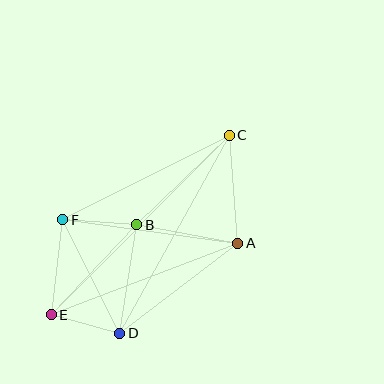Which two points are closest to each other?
Points D and E are closest to each other.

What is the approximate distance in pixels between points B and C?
The distance between B and C is approximately 129 pixels.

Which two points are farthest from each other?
Points C and E are farthest from each other.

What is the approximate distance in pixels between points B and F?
The distance between B and F is approximately 74 pixels.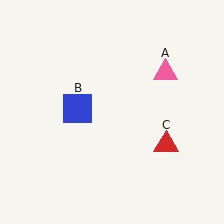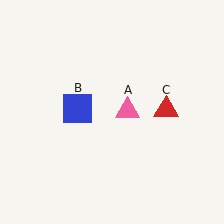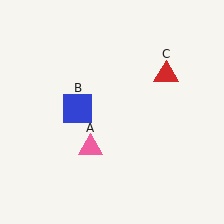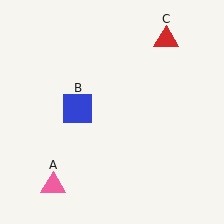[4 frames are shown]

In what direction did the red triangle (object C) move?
The red triangle (object C) moved up.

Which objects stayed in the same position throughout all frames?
Blue square (object B) remained stationary.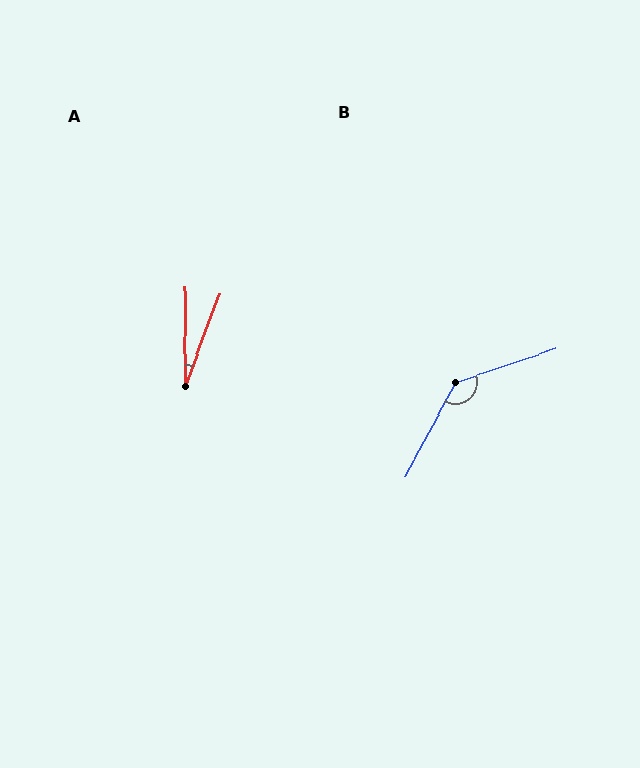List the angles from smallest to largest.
A (20°), B (136°).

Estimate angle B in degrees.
Approximately 136 degrees.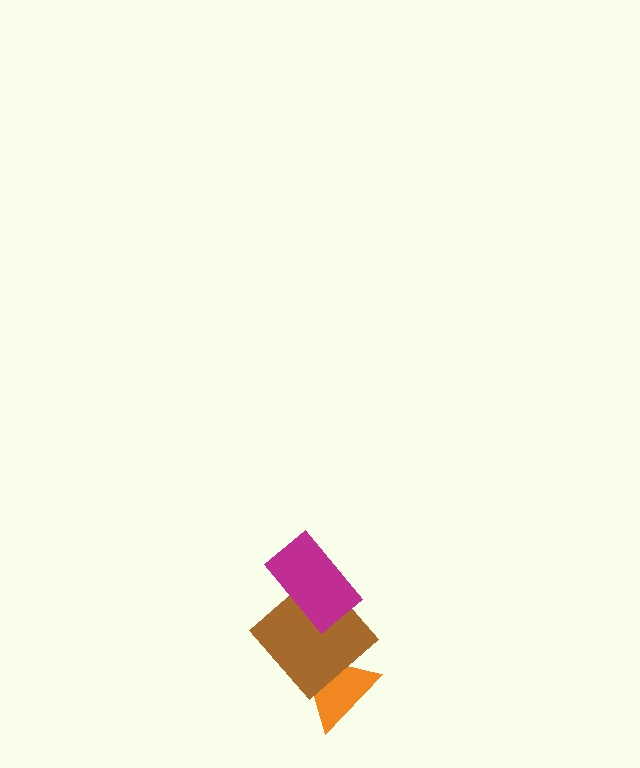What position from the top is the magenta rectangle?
The magenta rectangle is 1st from the top.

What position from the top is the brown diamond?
The brown diamond is 2nd from the top.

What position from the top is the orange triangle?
The orange triangle is 3rd from the top.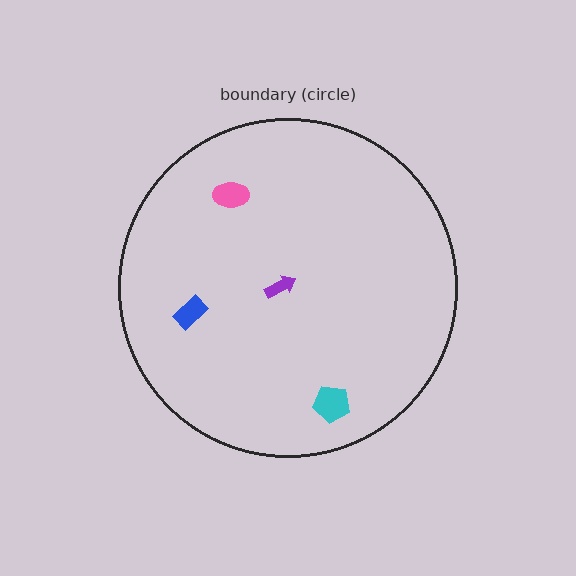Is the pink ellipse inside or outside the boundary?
Inside.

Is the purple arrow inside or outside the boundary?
Inside.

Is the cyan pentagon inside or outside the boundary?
Inside.